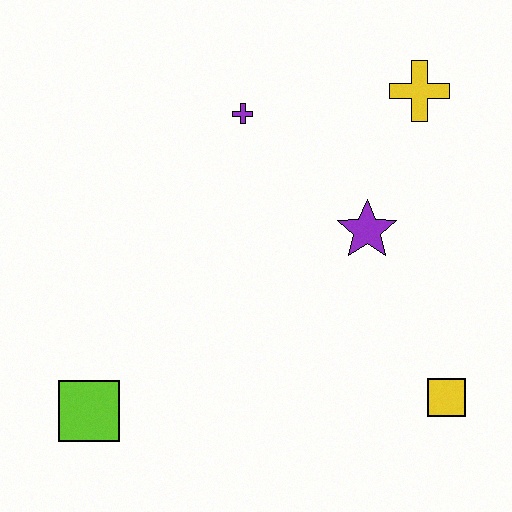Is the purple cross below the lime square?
No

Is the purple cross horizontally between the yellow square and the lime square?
Yes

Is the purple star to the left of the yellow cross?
Yes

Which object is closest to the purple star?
The yellow cross is closest to the purple star.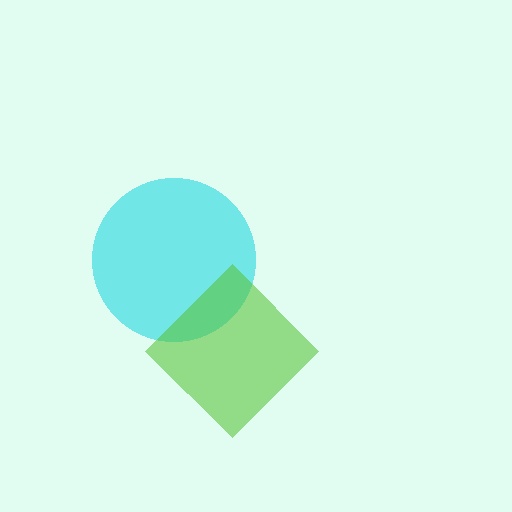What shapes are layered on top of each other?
The layered shapes are: a cyan circle, a lime diamond.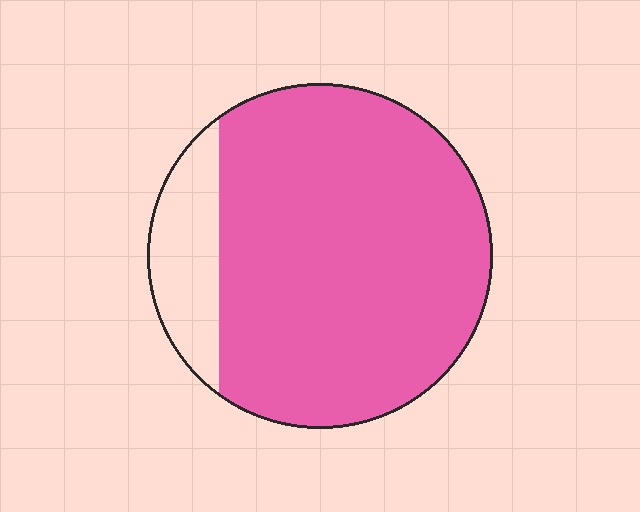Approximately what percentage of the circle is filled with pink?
Approximately 85%.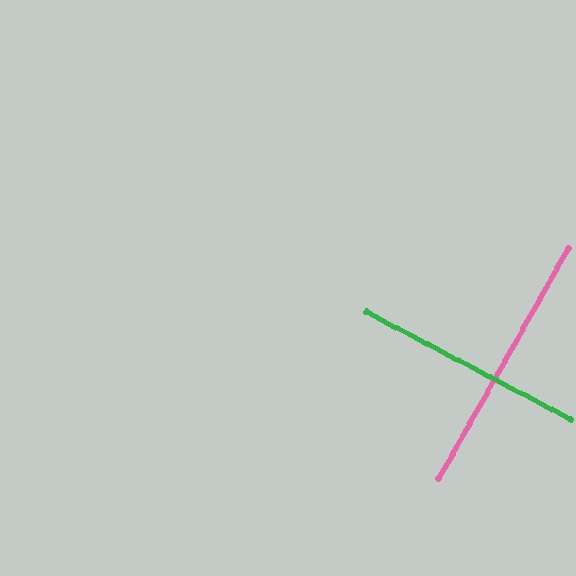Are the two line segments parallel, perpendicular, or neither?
Perpendicular — they meet at approximately 88°.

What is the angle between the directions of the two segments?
Approximately 88 degrees.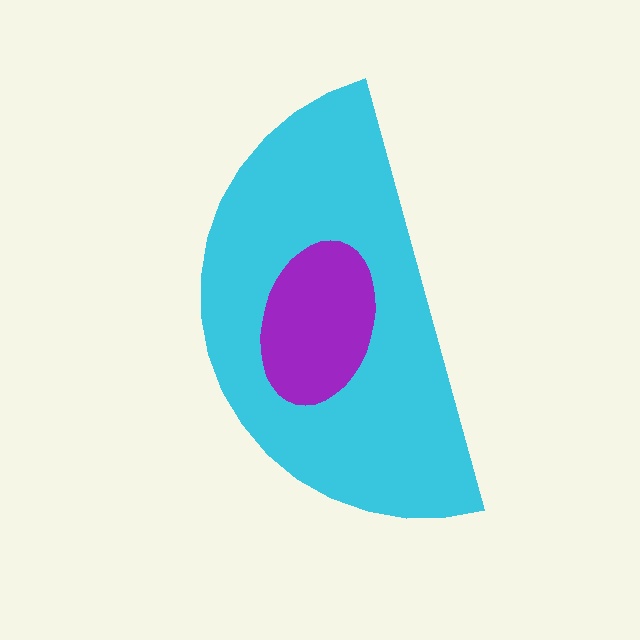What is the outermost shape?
The cyan semicircle.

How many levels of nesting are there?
2.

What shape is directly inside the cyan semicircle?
The purple ellipse.